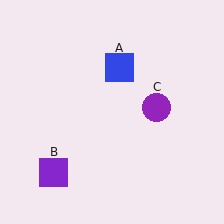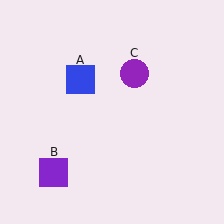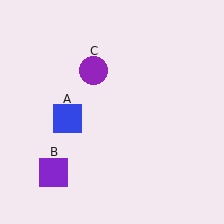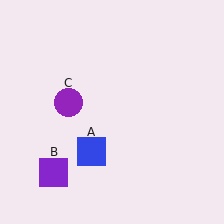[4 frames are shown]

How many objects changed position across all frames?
2 objects changed position: blue square (object A), purple circle (object C).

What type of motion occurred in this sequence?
The blue square (object A), purple circle (object C) rotated counterclockwise around the center of the scene.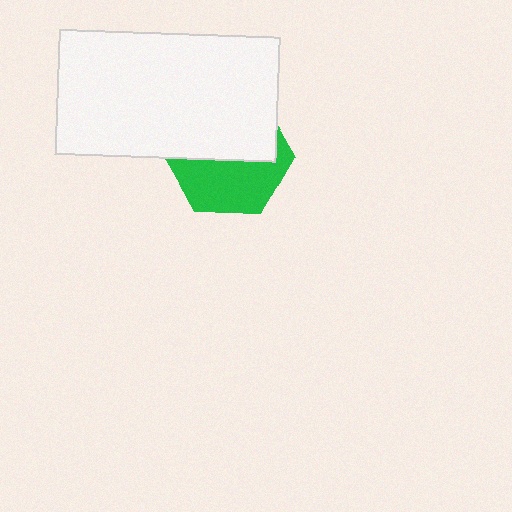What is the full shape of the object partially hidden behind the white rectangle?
The partially hidden object is a green hexagon.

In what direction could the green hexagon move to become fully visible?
The green hexagon could move down. That would shift it out from behind the white rectangle entirely.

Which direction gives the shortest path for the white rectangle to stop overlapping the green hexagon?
Moving up gives the shortest separation.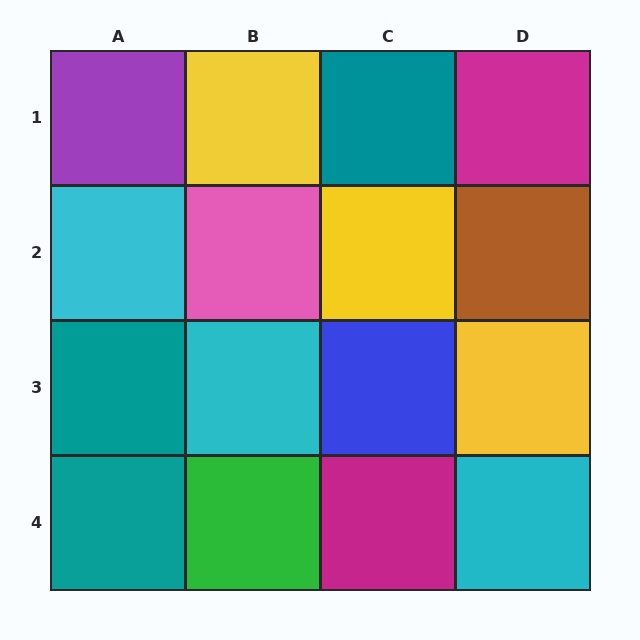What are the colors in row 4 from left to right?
Teal, green, magenta, cyan.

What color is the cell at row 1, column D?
Magenta.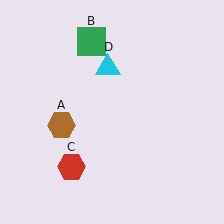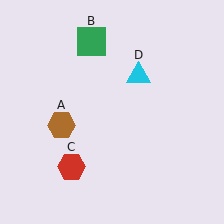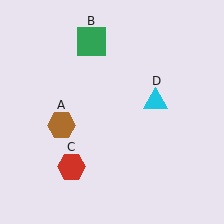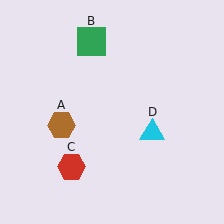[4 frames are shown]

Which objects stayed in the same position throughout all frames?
Brown hexagon (object A) and green square (object B) and red hexagon (object C) remained stationary.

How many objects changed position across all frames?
1 object changed position: cyan triangle (object D).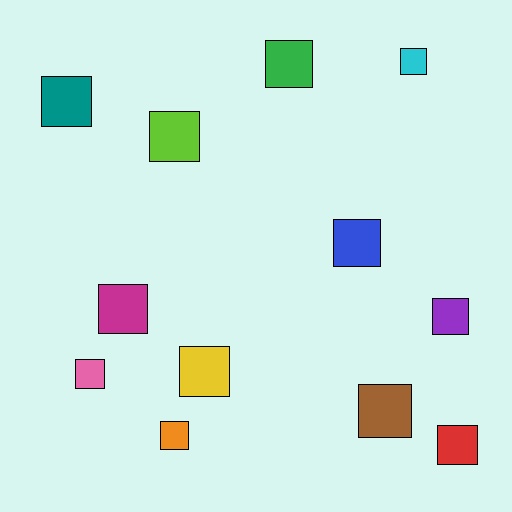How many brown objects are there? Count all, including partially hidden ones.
There is 1 brown object.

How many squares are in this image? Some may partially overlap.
There are 12 squares.